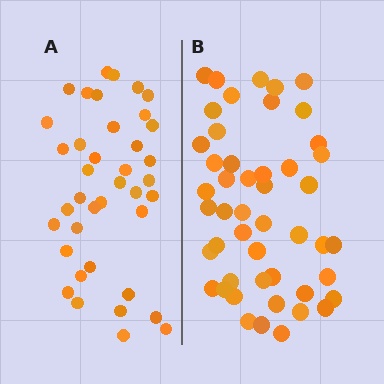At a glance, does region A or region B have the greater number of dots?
Region B (the right region) has more dots.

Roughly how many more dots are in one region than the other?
Region B has roughly 8 or so more dots than region A.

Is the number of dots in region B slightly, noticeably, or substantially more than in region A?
Region B has only slightly more — the two regions are fairly close. The ratio is roughly 1.2 to 1.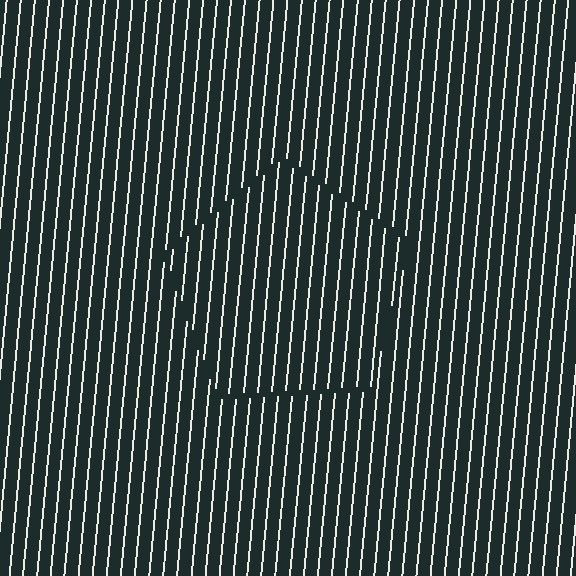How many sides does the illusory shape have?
5 sides — the line-ends trace a pentagon.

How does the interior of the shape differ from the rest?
The interior of the shape contains the same grating, shifted by half a period — the contour is defined by the phase discontinuity where line-ends from the inner and outer gratings abut.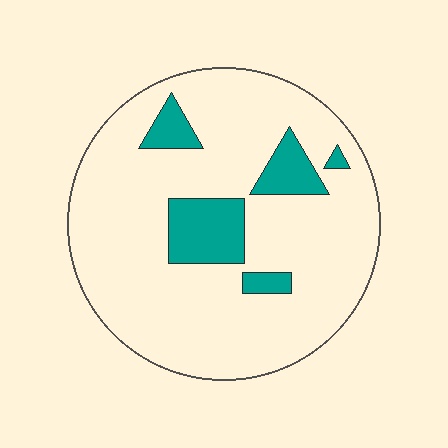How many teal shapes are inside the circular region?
5.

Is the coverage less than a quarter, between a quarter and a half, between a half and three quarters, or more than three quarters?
Less than a quarter.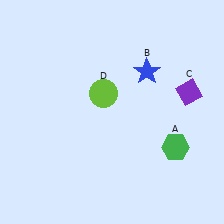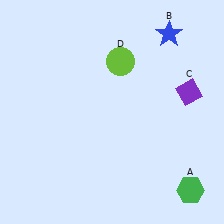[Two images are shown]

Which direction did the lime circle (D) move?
The lime circle (D) moved up.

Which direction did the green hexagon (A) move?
The green hexagon (A) moved down.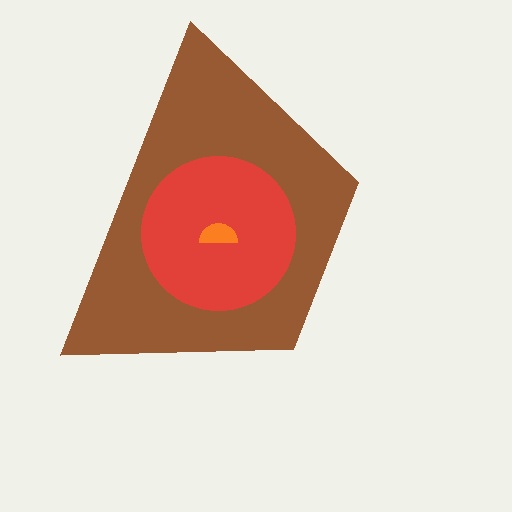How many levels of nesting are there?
3.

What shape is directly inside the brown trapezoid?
The red circle.